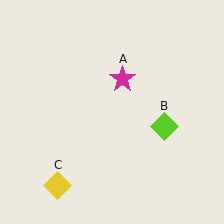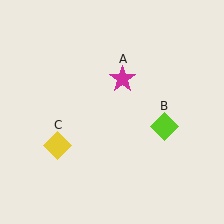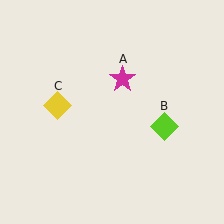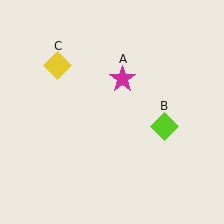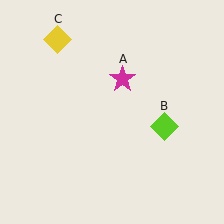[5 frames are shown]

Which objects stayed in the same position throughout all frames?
Magenta star (object A) and lime diamond (object B) remained stationary.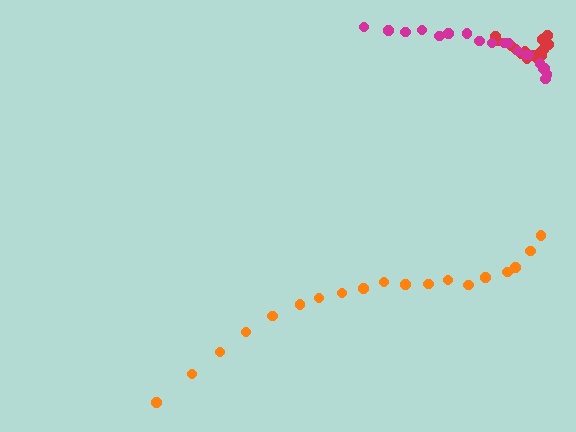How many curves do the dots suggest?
There are 3 distinct paths.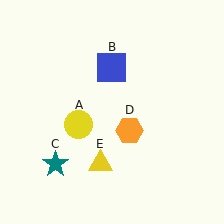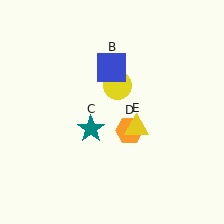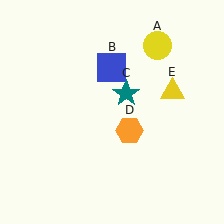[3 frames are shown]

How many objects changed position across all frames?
3 objects changed position: yellow circle (object A), teal star (object C), yellow triangle (object E).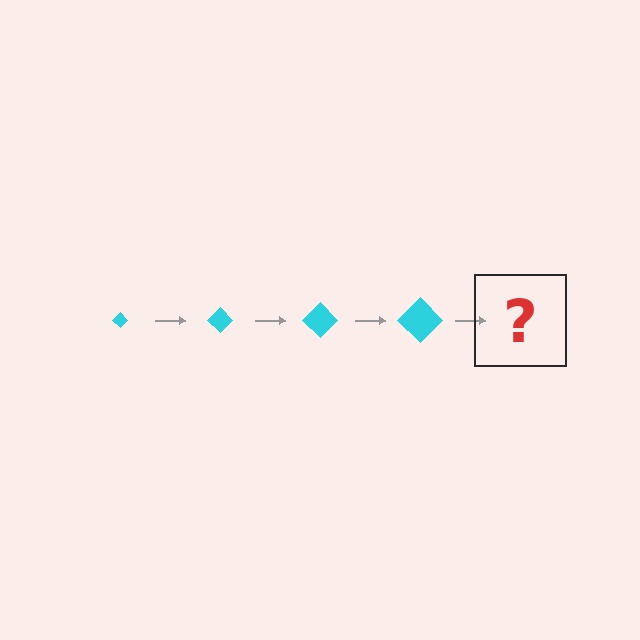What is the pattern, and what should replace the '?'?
The pattern is that the diamond gets progressively larger each step. The '?' should be a cyan diamond, larger than the previous one.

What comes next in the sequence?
The next element should be a cyan diamond, larger than the previous one.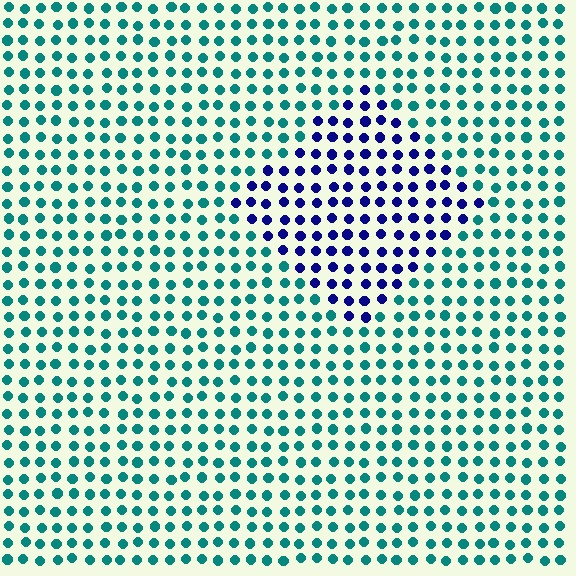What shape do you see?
I see a diamond.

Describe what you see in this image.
The image is filled with small teal elements in a uniform arrangement. A diamond-shaped region is visible where the elements are tinted to a slightly different hue, forming a subtle color boundary.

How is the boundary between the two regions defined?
The boundary is defined purely by a slight shift in hue (about 64 degrees). Spacing, size, and orientation are identical on both sides.